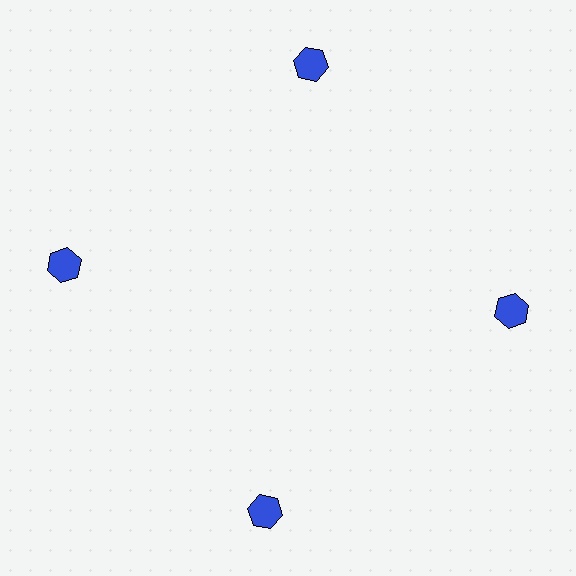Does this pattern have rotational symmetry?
Yes, this pattern has 4-fold rotational symmetry. It looks the same after rotating 90 degrees around the center.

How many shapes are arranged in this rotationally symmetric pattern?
There are 4 shapes, arranged in 4 groups of 1.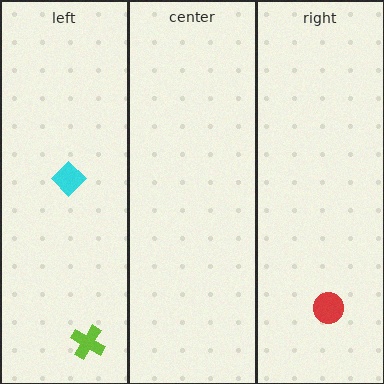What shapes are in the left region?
The cyan diamond, the lime cross.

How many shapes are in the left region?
2.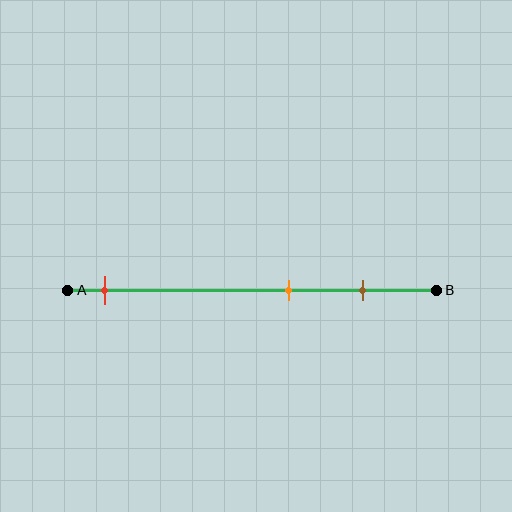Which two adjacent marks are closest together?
The orange and brown marks are the closest adjacent pair.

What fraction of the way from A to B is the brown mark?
The brown mark is approximately 80% (0.8) of the way from A to B.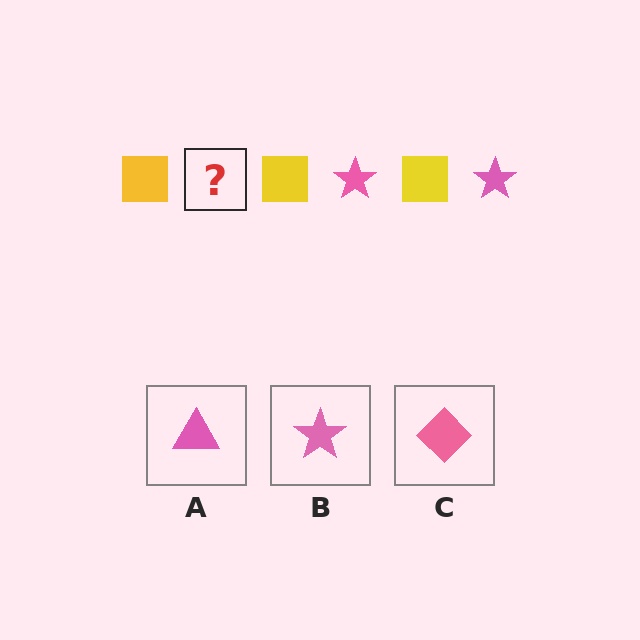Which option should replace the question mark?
Option B.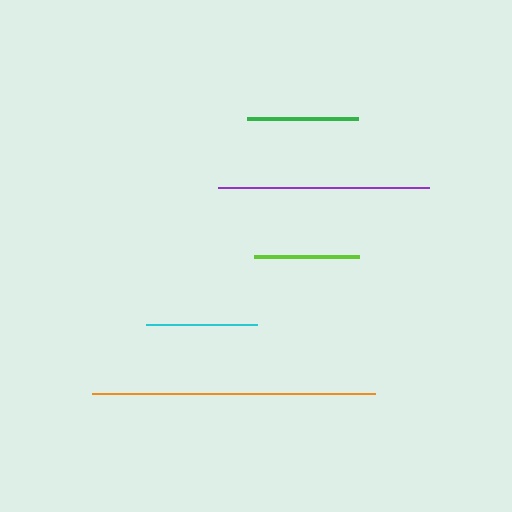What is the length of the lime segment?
The lime segment is approximately 105 pixels long.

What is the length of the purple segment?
The purple segment is approximately 212 pixels long.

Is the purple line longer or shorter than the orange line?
The orange line is longer than the purple line.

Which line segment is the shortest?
The lime line is the shortest at approximately 105 pixels.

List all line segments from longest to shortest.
From longest to shortest: orange, purple, green, cyan, lime.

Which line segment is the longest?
The orange line is the longest at approximately 283 pixels.